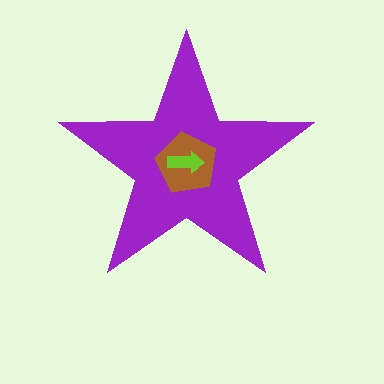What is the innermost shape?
The lime arrow.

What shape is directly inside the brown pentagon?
The lime arrow.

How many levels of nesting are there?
3.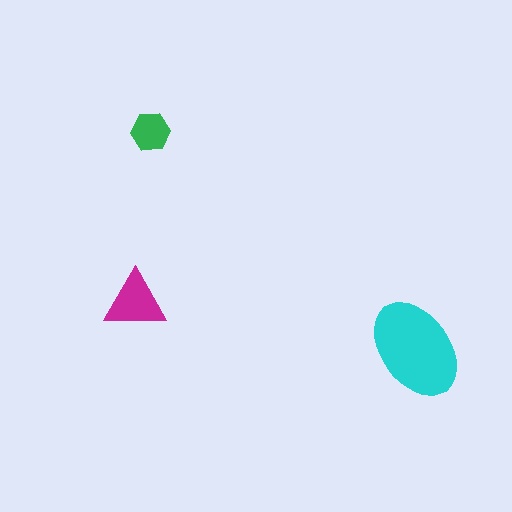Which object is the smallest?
The green hexagon.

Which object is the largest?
The cyan ellipse.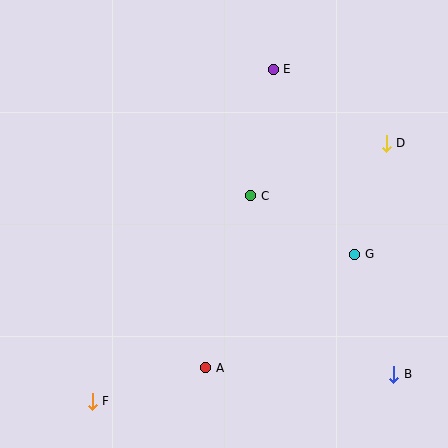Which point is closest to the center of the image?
Point C at (251, 196) is closest to the center.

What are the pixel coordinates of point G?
Point G is at (355, 254).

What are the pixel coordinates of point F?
Point F is at (92, 401).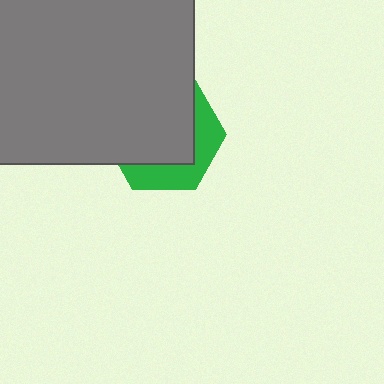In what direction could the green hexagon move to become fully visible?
The green hexagon could move toward the lower-right. That would shift it out from behind the gray square entirely.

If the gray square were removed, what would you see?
You would see the complete green hexagon.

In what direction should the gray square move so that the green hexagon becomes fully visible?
The gray square should move toward the upper-left. That is the shortest direction to clear the overlap and leave the green hexagon fully visible.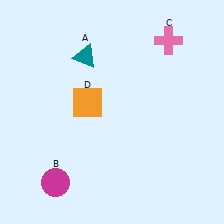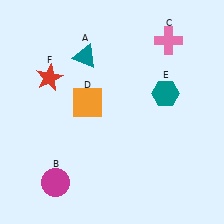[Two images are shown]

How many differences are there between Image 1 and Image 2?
There are 2 differences between the two images.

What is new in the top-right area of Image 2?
A teal hexagon (E) was added in the top-right area of Image 2.